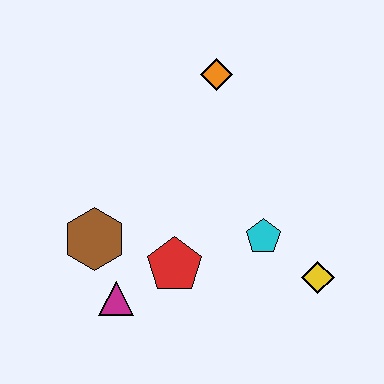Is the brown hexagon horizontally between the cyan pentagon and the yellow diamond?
No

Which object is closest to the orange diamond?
The cyan pentagon is closest to the orange diamond.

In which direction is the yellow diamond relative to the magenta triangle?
The yellow diamond is to the right of the magenta triangle.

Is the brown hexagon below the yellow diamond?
No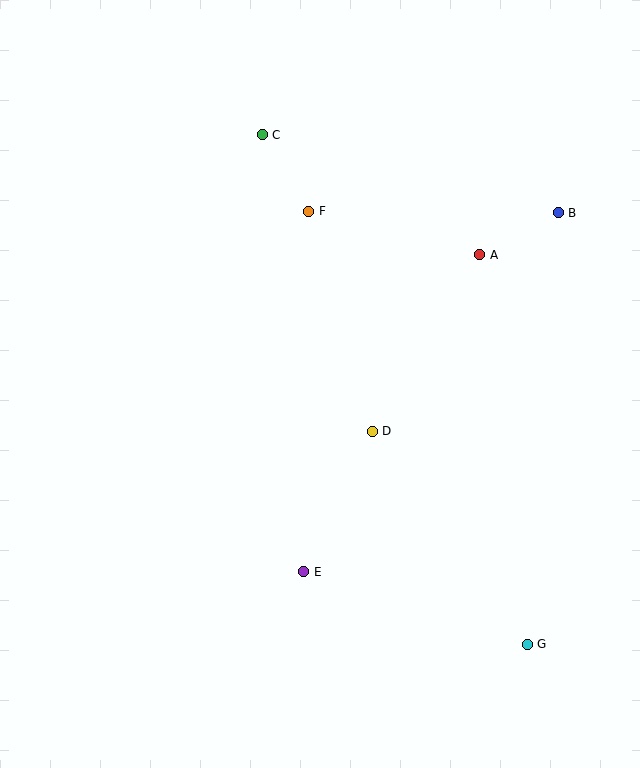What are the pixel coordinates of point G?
Point G is at (527, 644).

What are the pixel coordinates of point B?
Point B is at (558, 213).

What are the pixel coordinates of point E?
Point E is at (304, 572).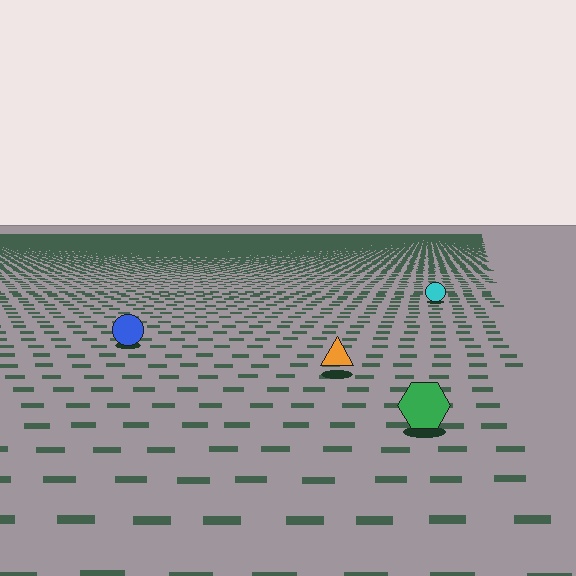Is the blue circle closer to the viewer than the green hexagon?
No. The green hexagon is closer — you can tell from the texture gradient: the ground texture is coarser near it.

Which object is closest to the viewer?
The green hexagon is closest. The texture marks near it are larger and more spread out.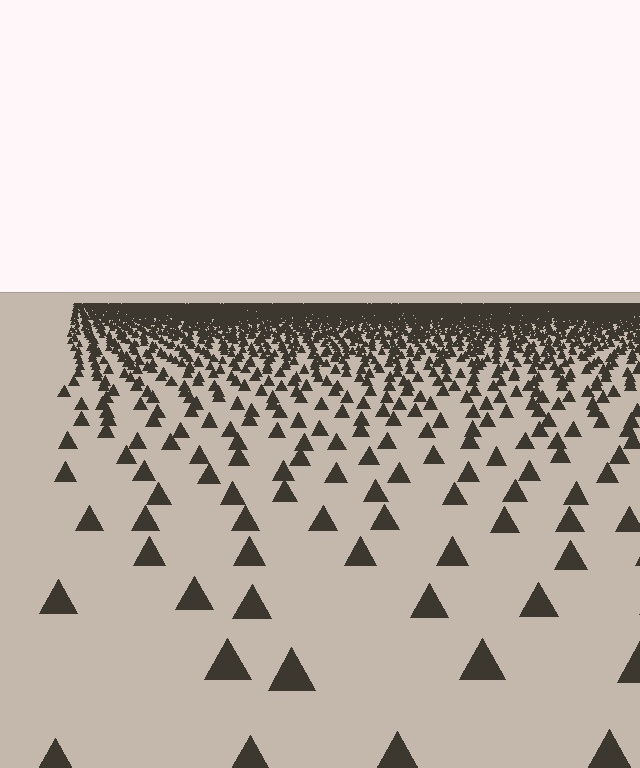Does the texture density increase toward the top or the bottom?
Density increases toward the top.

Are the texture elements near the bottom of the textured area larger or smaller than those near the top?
Larger. Near the bottom, elements are closer to the viewer and appear at a bigger on-screen size.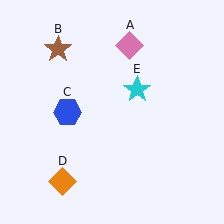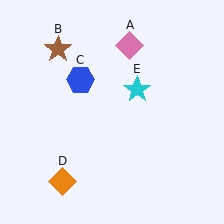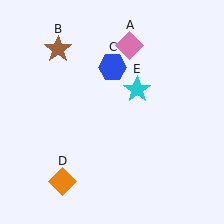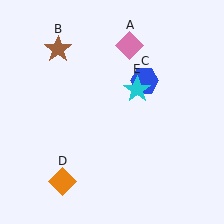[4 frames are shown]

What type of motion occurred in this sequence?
The blue hexagon (object C) rotated clockwise around the center of the scene.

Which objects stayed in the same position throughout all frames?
Pink diamond (object A) and brown star (object B) and orange diamond (object D) and cyan star (object E) remained stationary.